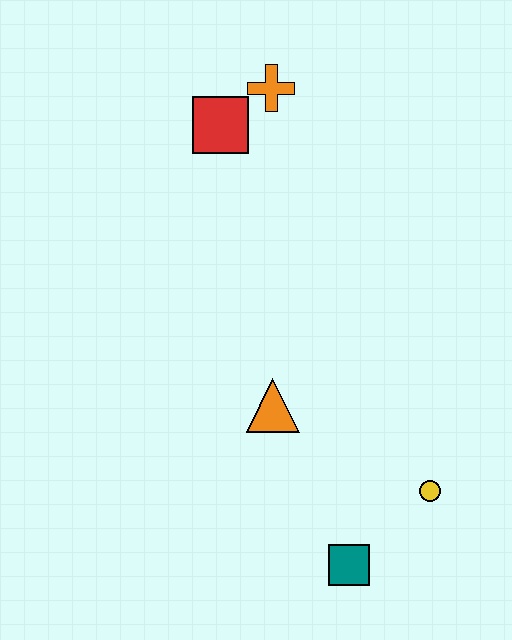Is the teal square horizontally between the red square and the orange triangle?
No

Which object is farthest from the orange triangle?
The orange cross is farthest from the orange triangle.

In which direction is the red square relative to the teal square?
The red square is above the teal square.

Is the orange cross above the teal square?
Yes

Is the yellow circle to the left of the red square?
No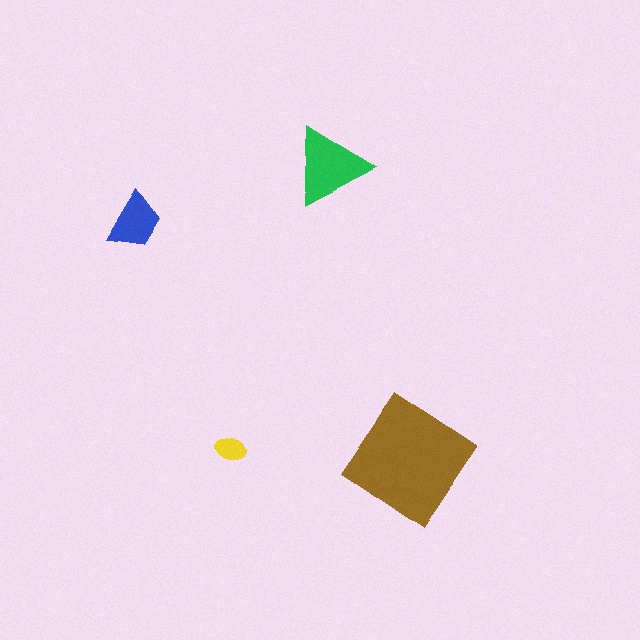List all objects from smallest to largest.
The yellow ellipse, the blue trapezoid, the green triangle, the brown diamond.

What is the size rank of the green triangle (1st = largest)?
2nd.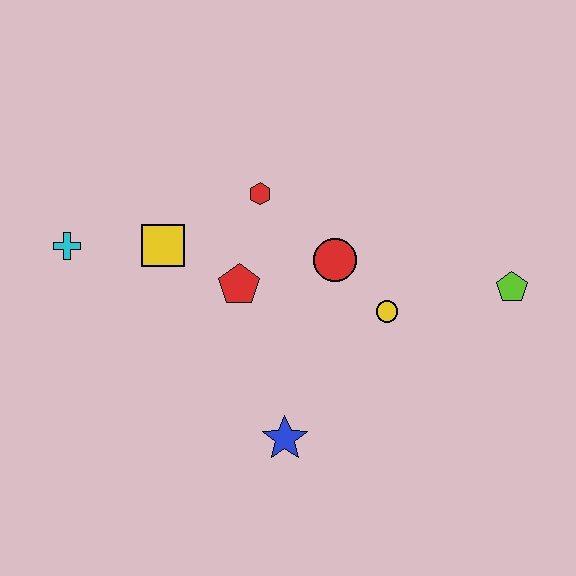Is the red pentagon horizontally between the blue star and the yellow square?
Yes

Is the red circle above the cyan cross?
No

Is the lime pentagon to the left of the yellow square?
No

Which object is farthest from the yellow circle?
The cyan cross is farthest from the yellow circle.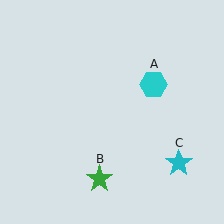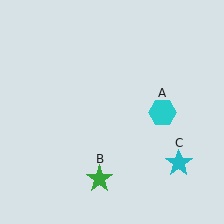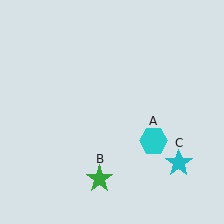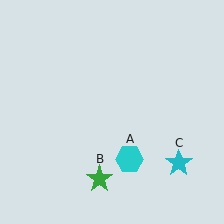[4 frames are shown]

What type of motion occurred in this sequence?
The cyan hexagon (object A) rotated clockwise around the center of the scene.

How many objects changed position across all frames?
1 object changed position: cyan hexagon (object A).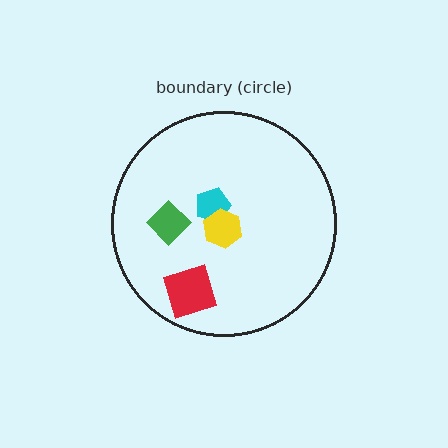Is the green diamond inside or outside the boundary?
Inside.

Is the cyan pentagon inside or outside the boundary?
Inside.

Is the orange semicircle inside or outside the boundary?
Inside.